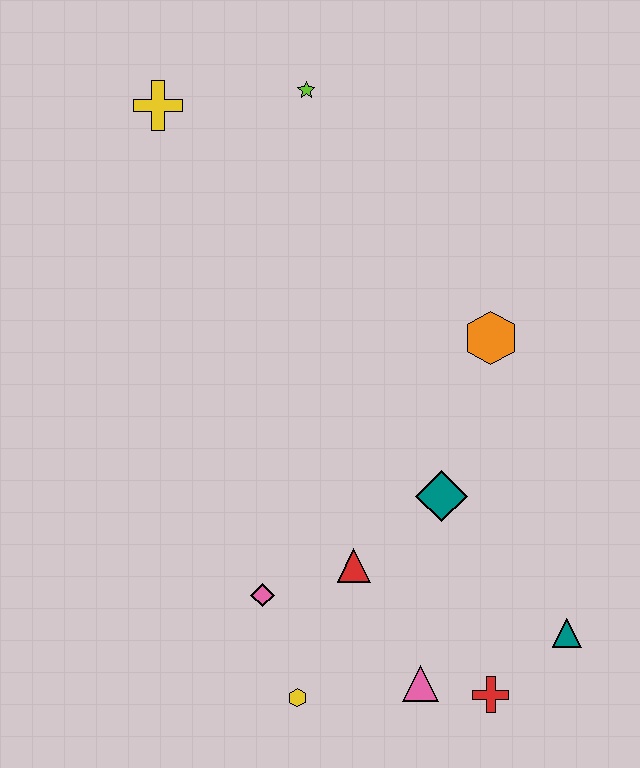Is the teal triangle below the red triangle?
Yes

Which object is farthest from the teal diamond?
The yellow cross is farthest from the teal diamond.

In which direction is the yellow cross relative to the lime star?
The yellow cross is to the left of the lime star.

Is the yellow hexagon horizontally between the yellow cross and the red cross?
Yes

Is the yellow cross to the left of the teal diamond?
Yes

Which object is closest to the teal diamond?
The red triangle is closest to the teal diamond.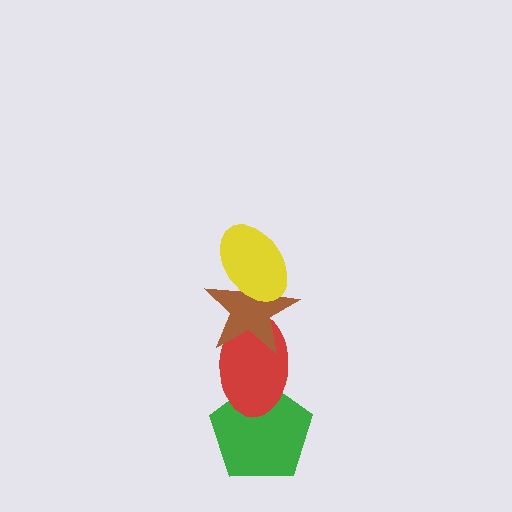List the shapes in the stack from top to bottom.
From top to bottom: the yellow ellipse, the brown star, the red ellipse, the green pentagon.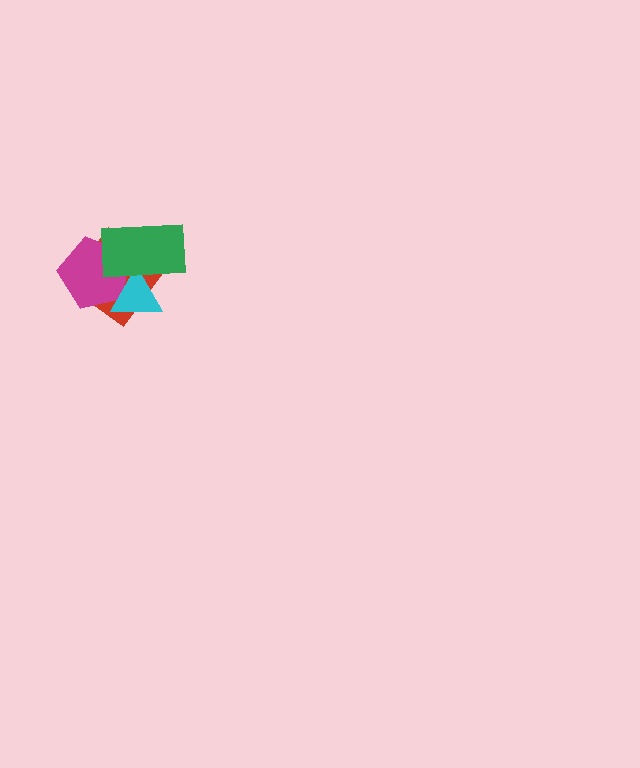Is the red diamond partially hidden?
Yes, it is partially covered by another shape.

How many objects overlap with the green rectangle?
3 objects overlap with the green rectangle.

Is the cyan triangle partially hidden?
Yes, it is partially covered by another shape.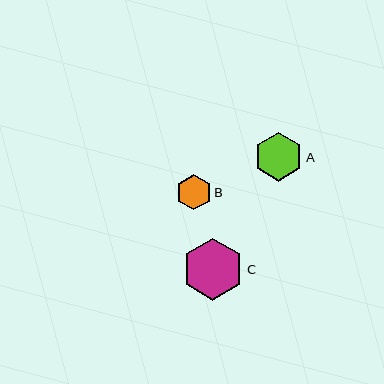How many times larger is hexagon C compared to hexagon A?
Hexagon C is approximately 1.3 times the size of hexagon A.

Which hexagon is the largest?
Hexagon C is the largest with a size of approximately 62 pixels.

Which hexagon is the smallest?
Hexagon B is the smallest with a size of approximately 35 pixels.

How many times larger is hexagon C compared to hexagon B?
Hexagon C is approximately 1.8 times the size of hexagon B.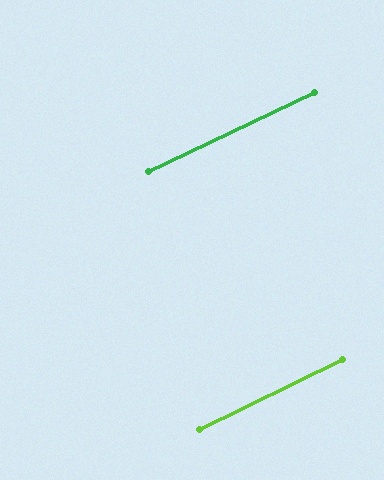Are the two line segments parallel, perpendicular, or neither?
Parallel — their directions differ by only 0.6°.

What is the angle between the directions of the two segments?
Approximately 1 degree.